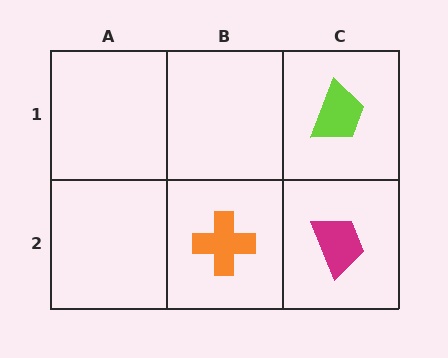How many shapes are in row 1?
1 shape.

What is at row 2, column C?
A magenta trapezoid.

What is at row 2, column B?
An orange cross.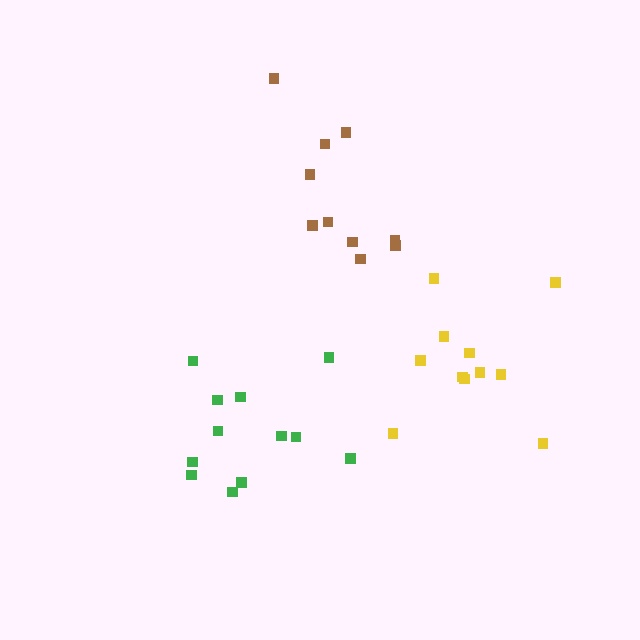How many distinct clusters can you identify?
There are 3 distinct clusters.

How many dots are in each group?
Group 1: 10 dots, Group 2: 11 dots, Group 3: 12 dots (33 total).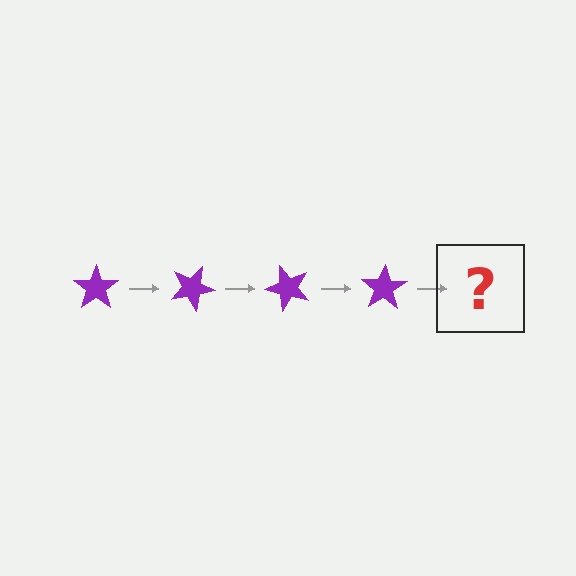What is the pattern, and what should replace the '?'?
The pattern is that the star rotates 25 degrees each step. The '?' should be a purple star rotated 100 degrees.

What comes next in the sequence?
The next element should be a purple star rotated 100 degrees.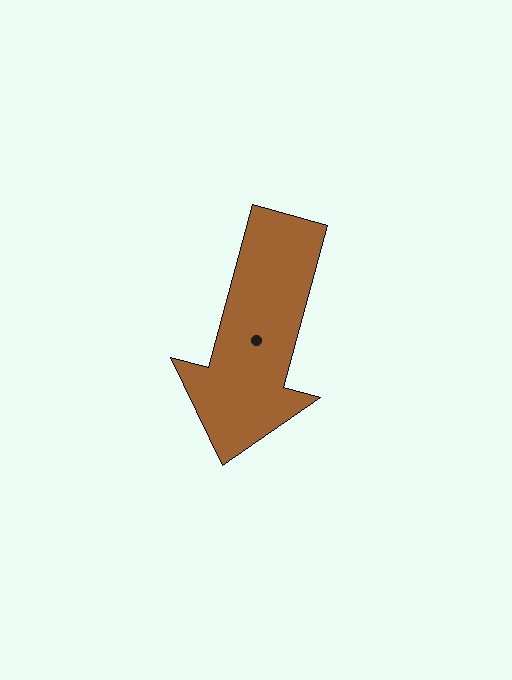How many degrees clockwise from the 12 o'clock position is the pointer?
Approximately 195 degrees.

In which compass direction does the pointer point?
South.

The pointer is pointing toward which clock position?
Roughly 7 o'clock.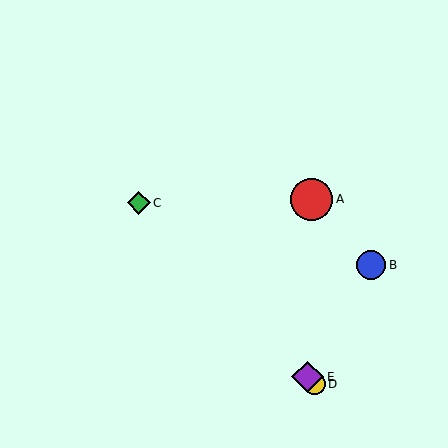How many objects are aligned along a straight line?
3 objects (C, D, E) are aligned along a straight line.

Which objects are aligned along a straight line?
Objects C, D, E are aligned along a straight line.